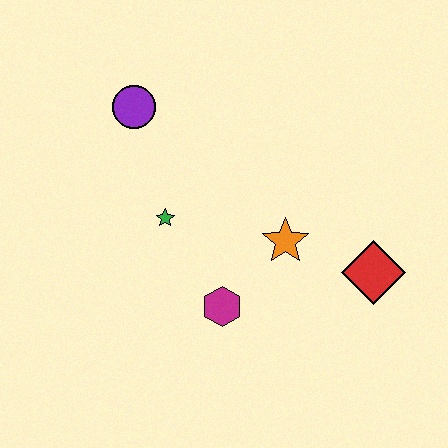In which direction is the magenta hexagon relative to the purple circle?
The magenta hexagon is below the purple circle.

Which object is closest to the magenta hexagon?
The orange star is closest to the magenta hexagon.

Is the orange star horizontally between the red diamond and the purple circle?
Yes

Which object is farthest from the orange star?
The purple circle is farthest from the orange star.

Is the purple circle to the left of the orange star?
Yes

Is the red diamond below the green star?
Yes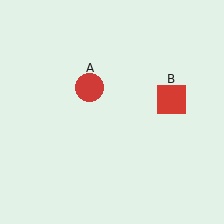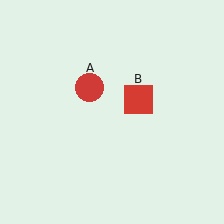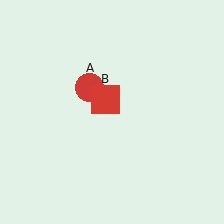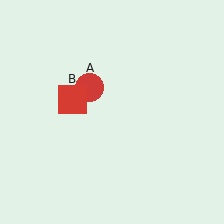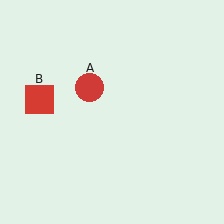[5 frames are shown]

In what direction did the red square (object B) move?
The red square (object B) moved left.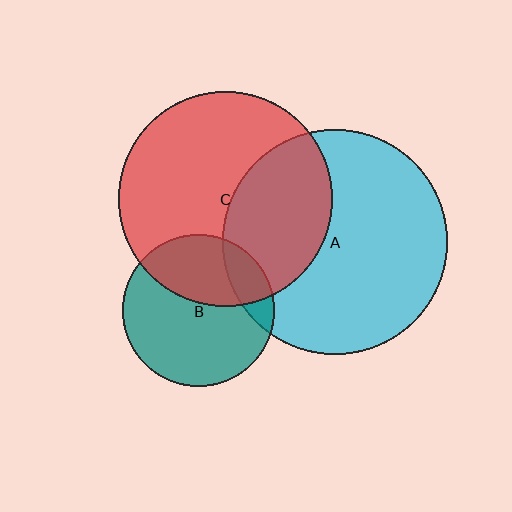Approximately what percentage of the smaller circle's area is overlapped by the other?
Approximately 35%.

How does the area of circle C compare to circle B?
Approximately 2.0 times.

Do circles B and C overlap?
Yes.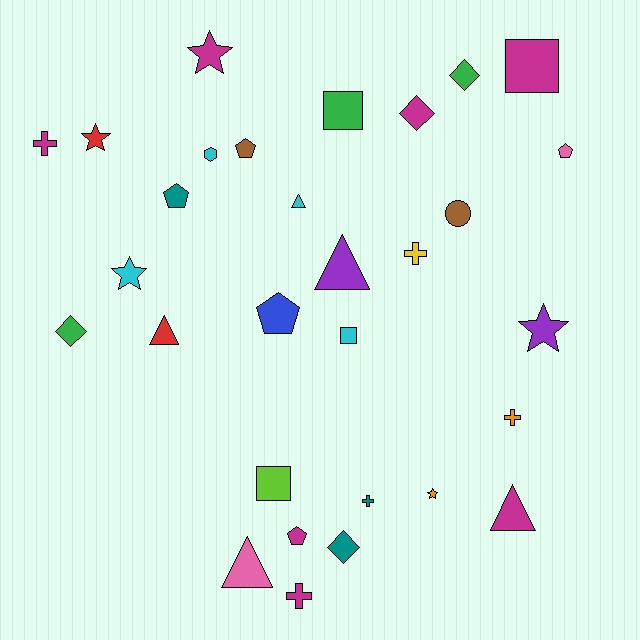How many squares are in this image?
There are 4 squares.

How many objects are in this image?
There are 30 objects.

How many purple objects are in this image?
There are 2 purple objects.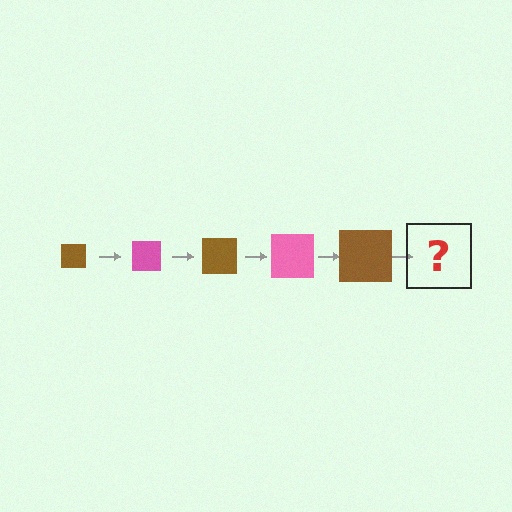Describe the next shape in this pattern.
It should be a pink square, larger than the previous one.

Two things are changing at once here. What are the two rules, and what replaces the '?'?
The two rules are that the square grows larger each step and the color cycles through brown and pink. The '?' should be a pink square, larger than the previous one.